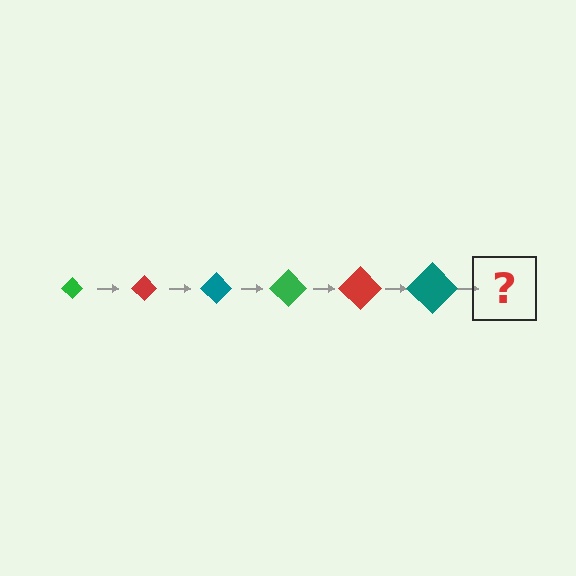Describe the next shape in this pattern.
It should be a green diamond, larger than the previous one.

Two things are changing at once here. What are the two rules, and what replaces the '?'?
The two rules are that the diamond grows larger each step and the color cycles through green, red, and teal. The '?' should be a green diamond, larger than the previous one.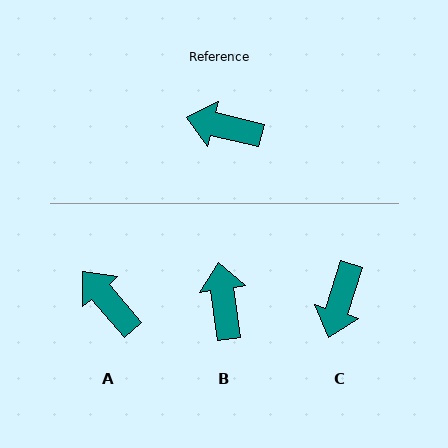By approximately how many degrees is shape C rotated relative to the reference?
Approximately 87 degrees counter-clockwise.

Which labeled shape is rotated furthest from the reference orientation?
C, about 87 degrees away.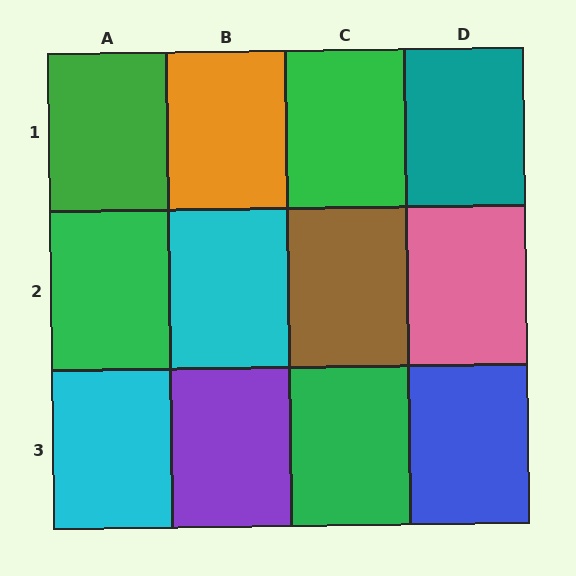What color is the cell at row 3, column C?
Green.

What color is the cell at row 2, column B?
Cyan.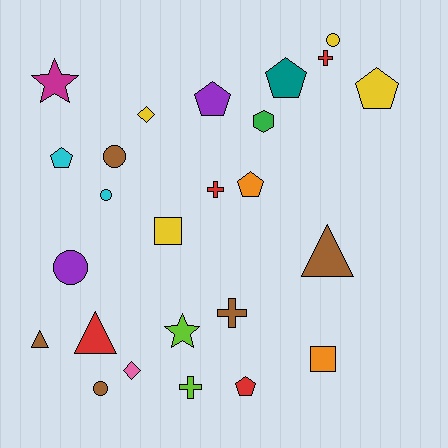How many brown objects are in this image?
There are 5 brown objects.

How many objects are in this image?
There are 25 objects.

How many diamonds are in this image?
There are 2 diamonds.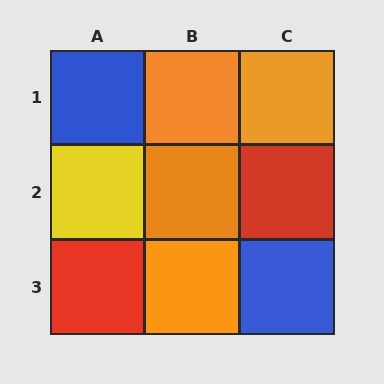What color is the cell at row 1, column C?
Orange.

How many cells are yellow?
1 cell is yellow.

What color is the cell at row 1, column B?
Orange.